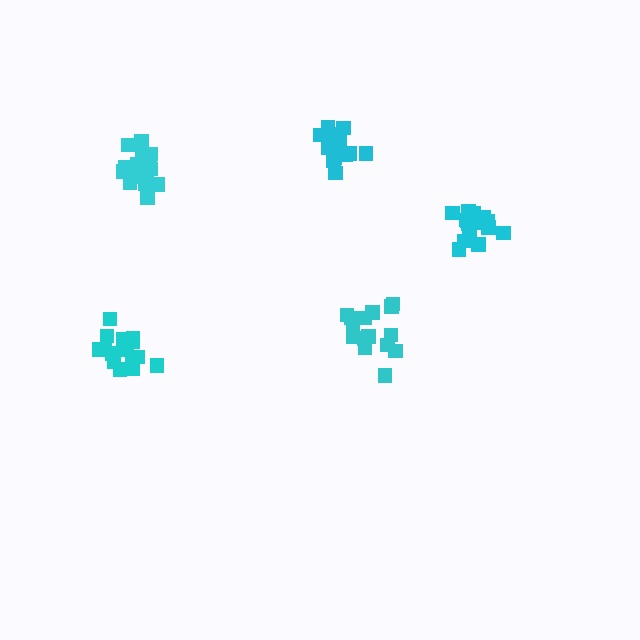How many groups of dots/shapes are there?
There are 5 groups.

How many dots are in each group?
Group 1: 18 dots, Group 2: 15 dots, Group 3: 20 dots, Group 4: 17 dots, Group 5: 19 dots (89 total).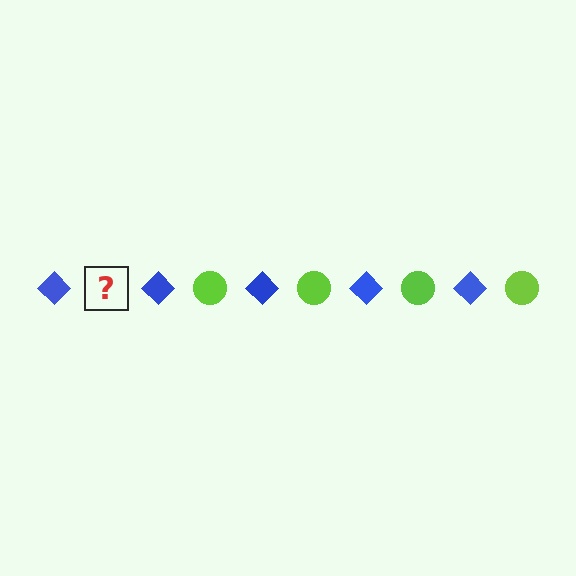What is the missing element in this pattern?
The missing element is a lime circle.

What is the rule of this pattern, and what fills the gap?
The rule is that the pattern alternates between blue diamond and lime circle. The gap should be filled with a lime circle.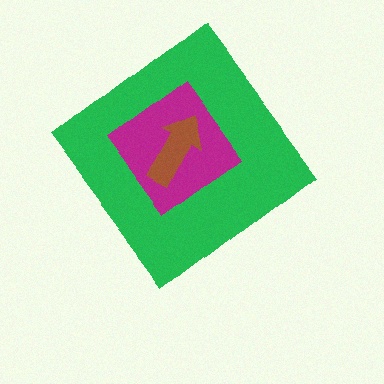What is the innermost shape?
The brown arrow.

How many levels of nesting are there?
3.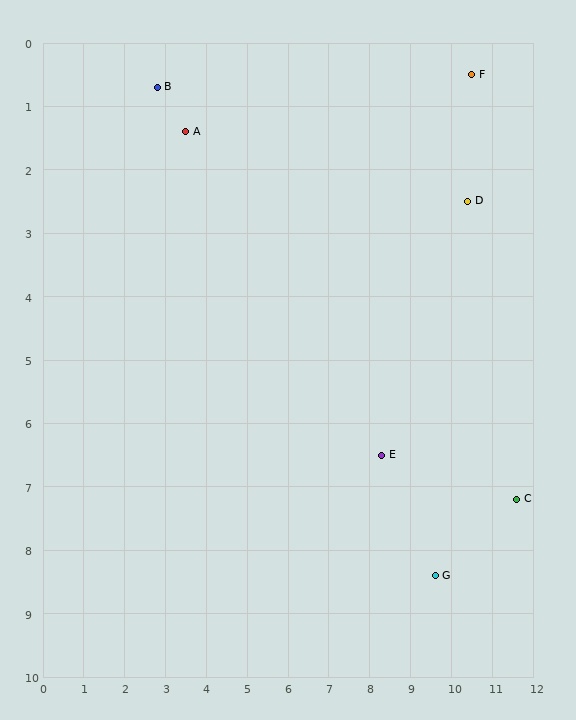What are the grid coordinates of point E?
Point E is at approximately (8.3, 6.5).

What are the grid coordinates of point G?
Point G is at approximately (9.6, 8.4).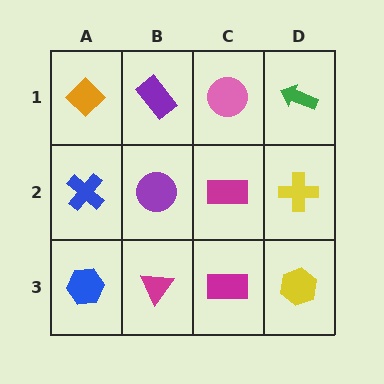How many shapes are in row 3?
4 shapes.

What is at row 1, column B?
A purple rectangle.